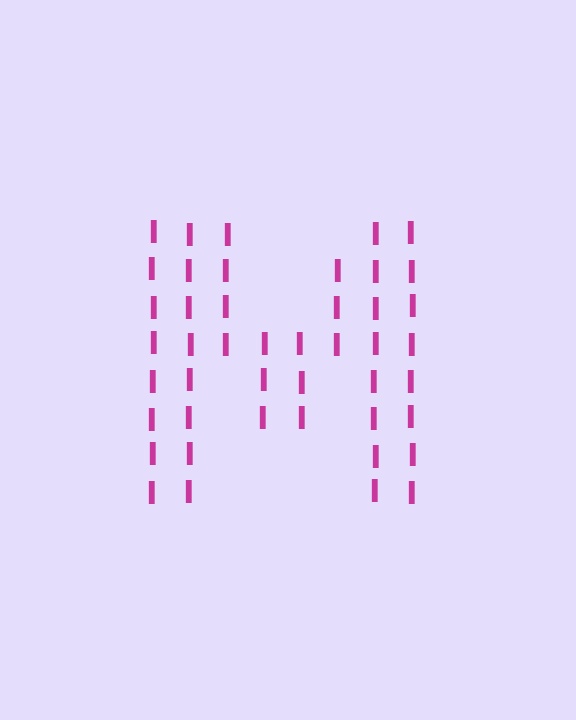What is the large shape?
The large shape is the letter M.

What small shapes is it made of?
It is made of small letter I's.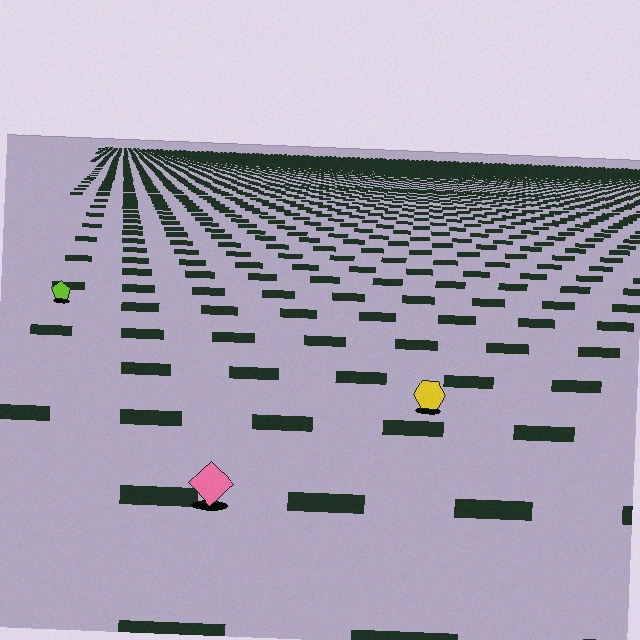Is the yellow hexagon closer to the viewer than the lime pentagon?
Yes. The yellow hexagon is closer — you can tell from the texture gradient: the ground texture is coarser near it.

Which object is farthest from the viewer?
The lime pentagon is farthest from the viewer. It appears smaller and the ground texture around it is denser.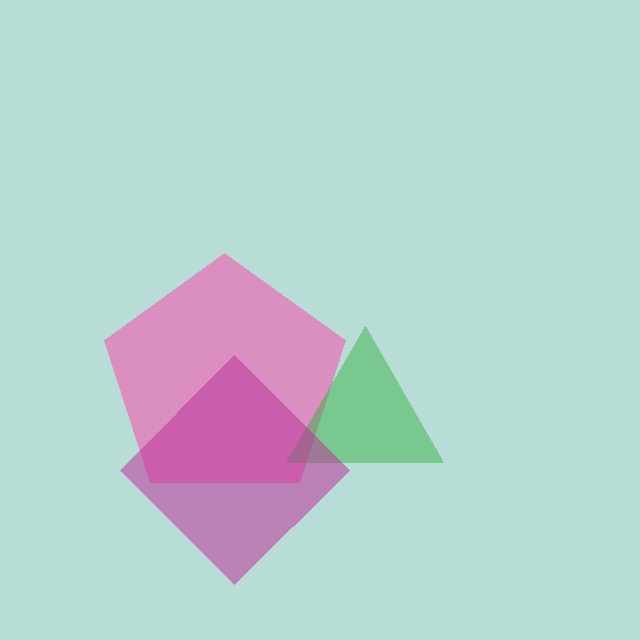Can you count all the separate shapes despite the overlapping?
Yes, there are 3 separate shapes.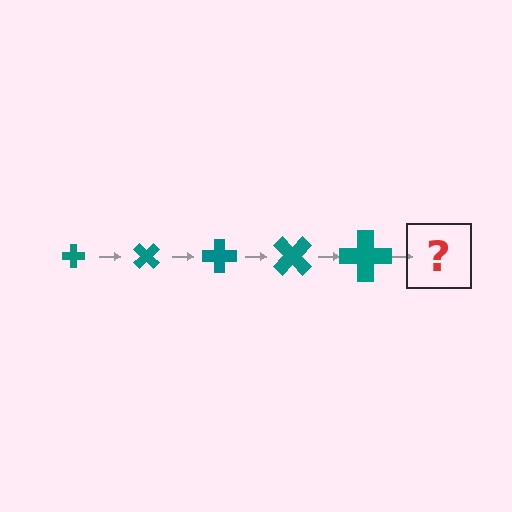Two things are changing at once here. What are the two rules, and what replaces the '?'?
The two rules are that the cross grows larger each step and it rotates 45 degrees each step. The '?' should be a cross, larger than the previous one and rotated 225 degrees from the start.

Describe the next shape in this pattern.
It should be a cross, larger than the previous one and rotated 225 degrees from the start.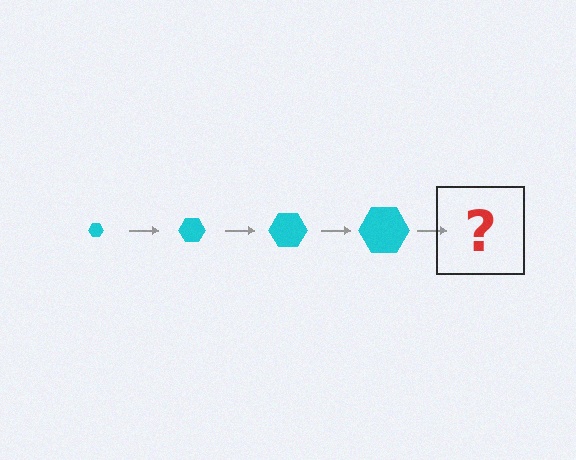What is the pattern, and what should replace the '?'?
The pattern is that the hexagon gets progressively larger each step. The '?' should be a cyan hexagon, larger than the previous one.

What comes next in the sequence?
The next element should be a cyan hexagon, larger than the previous one.